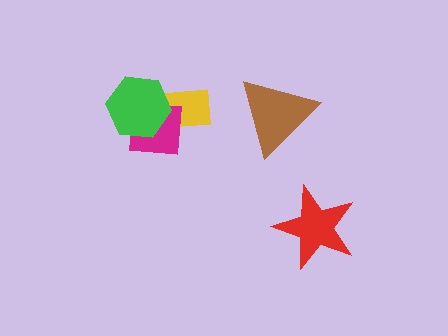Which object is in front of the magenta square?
The green hexagon is in front of the magenta square.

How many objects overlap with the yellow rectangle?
2 objects overlap with the yellow rectangle.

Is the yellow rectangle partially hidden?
Yes, it is partially covered by another shape.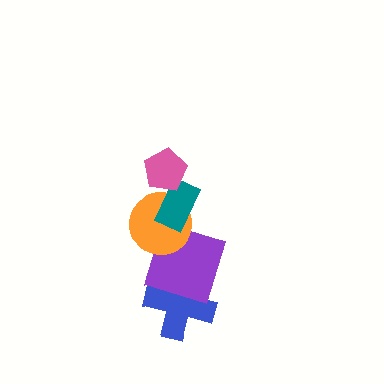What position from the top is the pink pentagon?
The pink pentagon is 1st from the top.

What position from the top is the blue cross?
The blue cross is 5th from the top.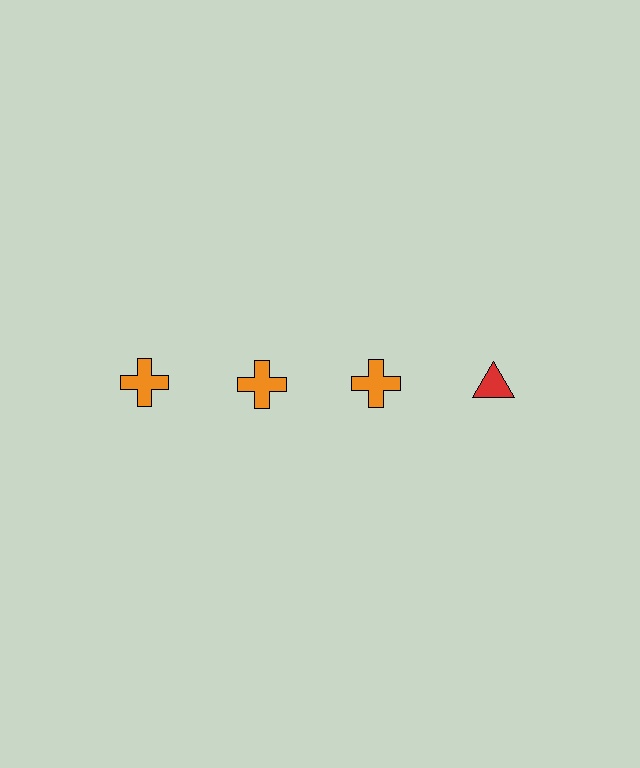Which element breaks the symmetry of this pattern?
The red triangle in the top row, second from right column breaks the symmetry. All other shapes are orange crosses.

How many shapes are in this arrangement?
There are 4 shapes arranged in a grid pattern.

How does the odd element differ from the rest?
It differs in both color (red instead of orange) and shape (triangle instead of cross).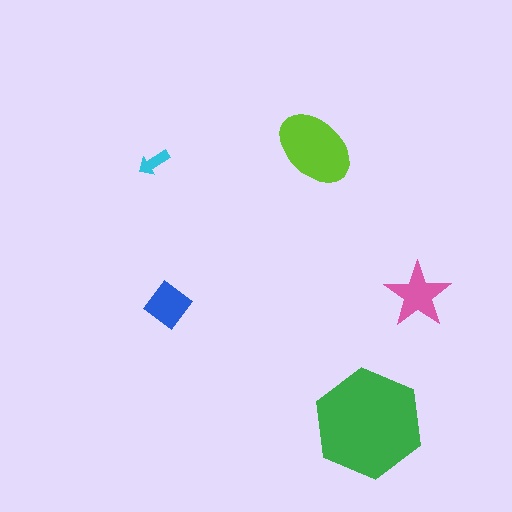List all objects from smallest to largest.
The cyan arrow, the blue diamond, the pink star, the lime ellipse, the green hexagon.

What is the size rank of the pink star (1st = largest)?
3rd.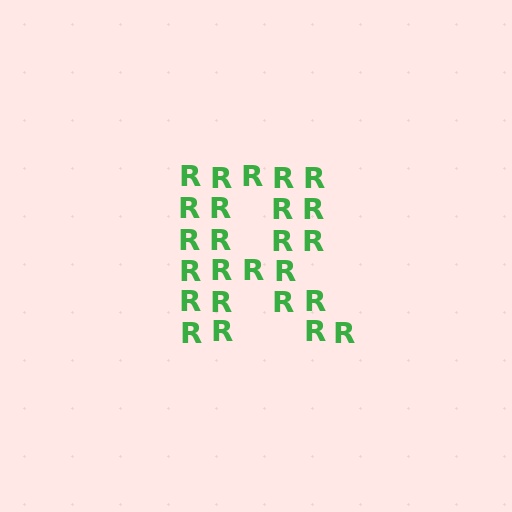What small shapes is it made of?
It is made of small letter R's.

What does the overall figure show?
The overall figure shows the letter R.